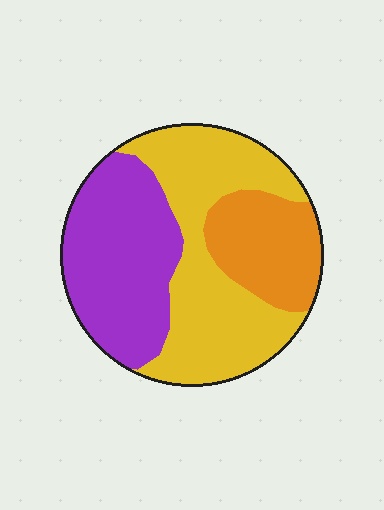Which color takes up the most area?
Yellow, at roughly 45%.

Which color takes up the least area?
Orange, at roughly 20%.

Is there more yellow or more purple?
Yellow.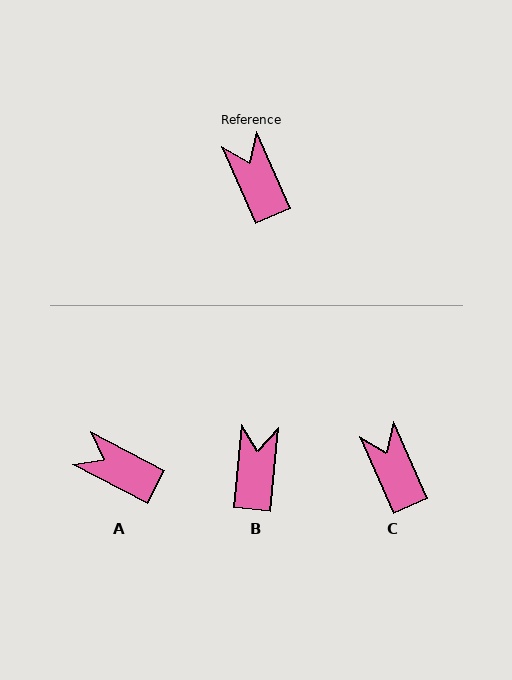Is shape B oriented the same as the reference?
No, it is off by about 29 degrees.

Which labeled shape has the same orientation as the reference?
C.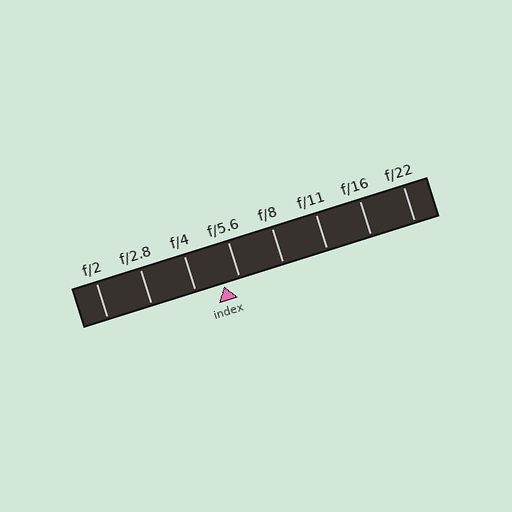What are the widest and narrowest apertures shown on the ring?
The widest aperture shown is f/2 and the narrowest is f/22.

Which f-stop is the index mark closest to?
The index mark is closest to f/5.6.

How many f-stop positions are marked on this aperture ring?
There are 8 f-stop positions marked.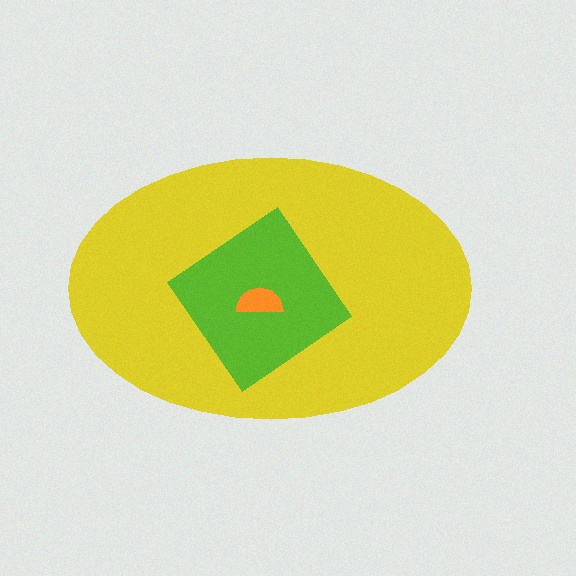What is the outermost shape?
The yellow ellipse.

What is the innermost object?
The orange semicircle.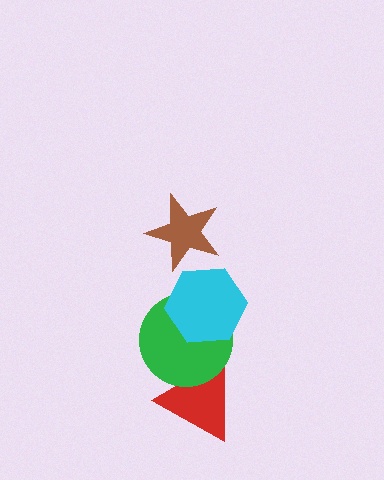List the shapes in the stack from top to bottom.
From top to bottom: the brown star, the cyan hexagon, the green circle, the red triangle.